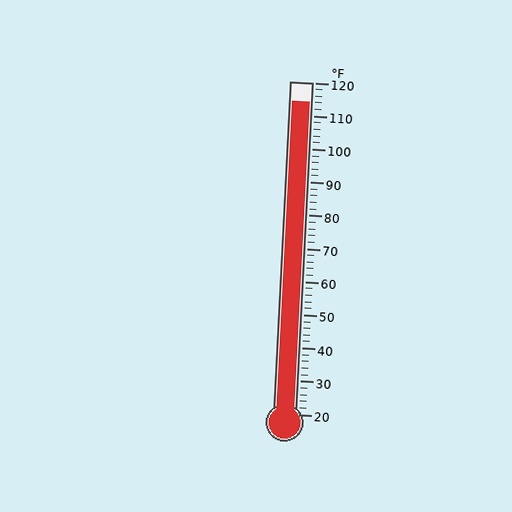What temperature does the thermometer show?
The thermometer shows approximately 114°F.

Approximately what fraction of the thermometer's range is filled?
The thermometer is filled to approximately 95% of its range.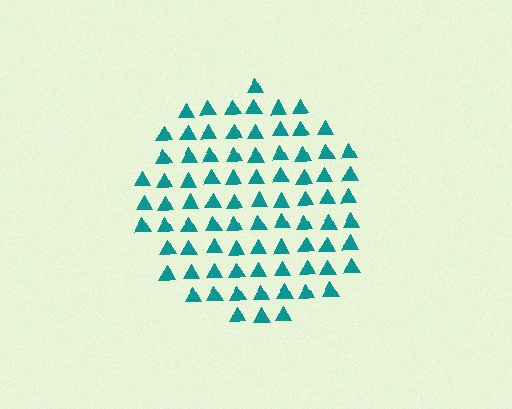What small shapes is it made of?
It is made of small triangles.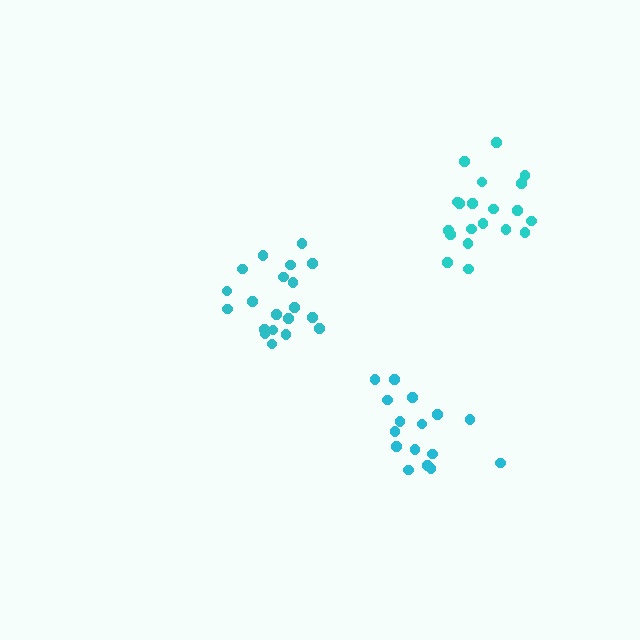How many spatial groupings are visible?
There are 3 spatial groupings.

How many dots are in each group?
Group 1: 16 dots, Group 2: 20 dots, Group 3: 20 dots (56 total).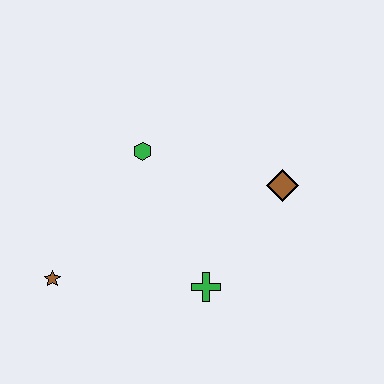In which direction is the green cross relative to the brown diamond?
The green cross is below the brown diamond.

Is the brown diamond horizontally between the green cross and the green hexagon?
No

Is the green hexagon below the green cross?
No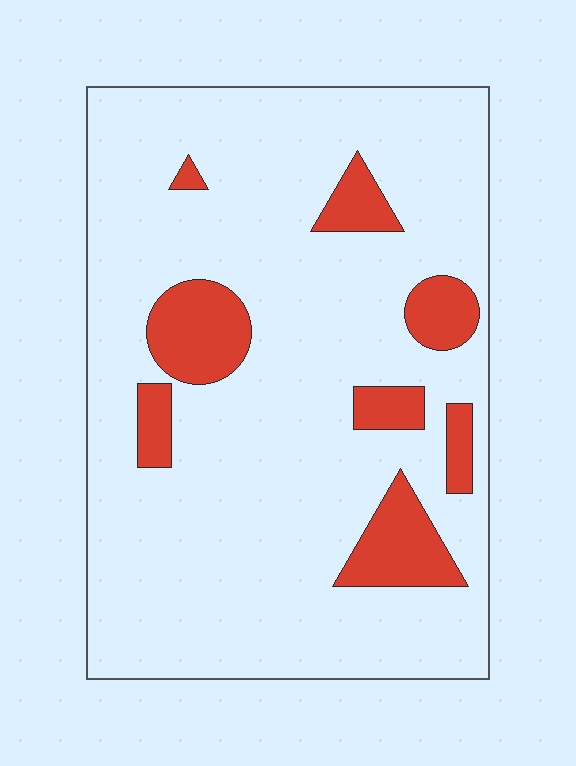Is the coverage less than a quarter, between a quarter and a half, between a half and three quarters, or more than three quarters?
Less than a quarter.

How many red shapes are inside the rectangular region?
8.